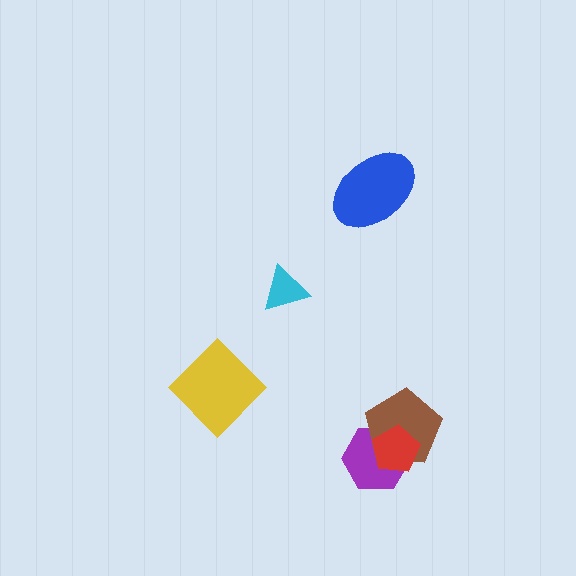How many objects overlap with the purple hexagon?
2 objects overlap with the purple hexagon.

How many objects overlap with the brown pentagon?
2 objects overlap with the brown pentagon.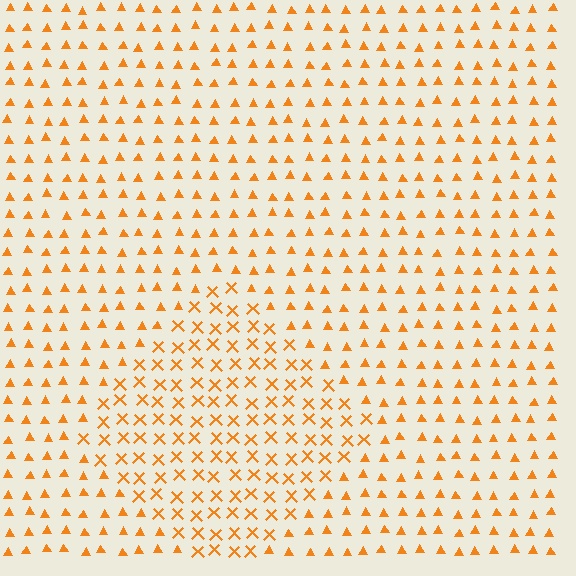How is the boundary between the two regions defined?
The boundary is defined by a change in element shape: X marks inside vs. triangles outside. All elements share the same color and spacing.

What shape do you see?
I see a diamond.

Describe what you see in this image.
The image is filled with small orange elements arranged in a uniform grid. A diamond-shaped region contains X marks, while the surrounding area contains triangles. The boundary is defined purely by the change in element shape.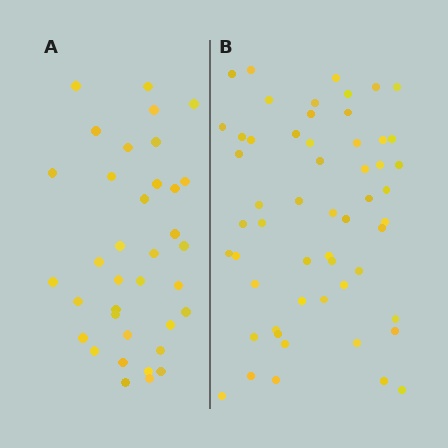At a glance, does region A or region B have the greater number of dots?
Region B (the right region) has more dots.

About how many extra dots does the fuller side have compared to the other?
Region B has approximately 20 more dots than region A.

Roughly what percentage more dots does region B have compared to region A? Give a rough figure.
About 55% more.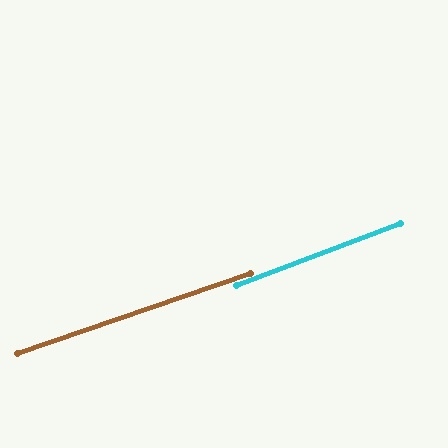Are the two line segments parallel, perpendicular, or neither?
Parallel — their directions differ by only 1.6°.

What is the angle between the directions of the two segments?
Approximately 2 degrees.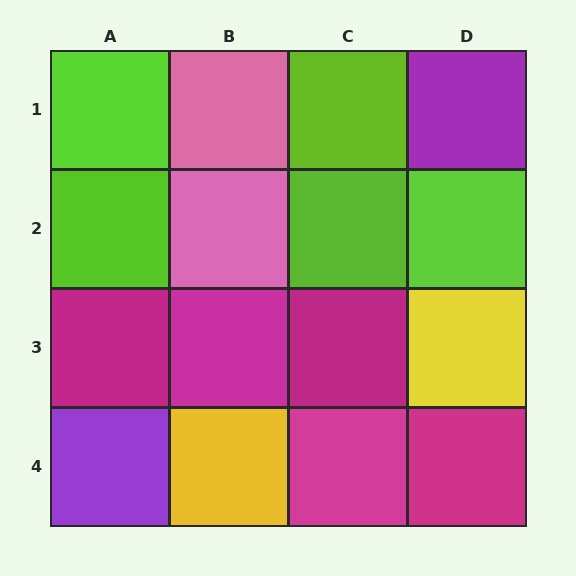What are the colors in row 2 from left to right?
Lime, pink, lime, lime.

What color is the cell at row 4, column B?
Yellow.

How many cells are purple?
2 cells are purple.